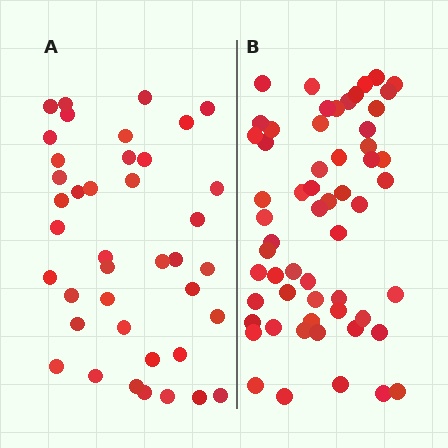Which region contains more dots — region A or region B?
Region B (the right region) has more dots.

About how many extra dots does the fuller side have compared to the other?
Region B has approximately 20 more dots than region A.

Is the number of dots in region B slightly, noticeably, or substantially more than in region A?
Region B has substantially more. The ratio is roughly 1.4 to 1.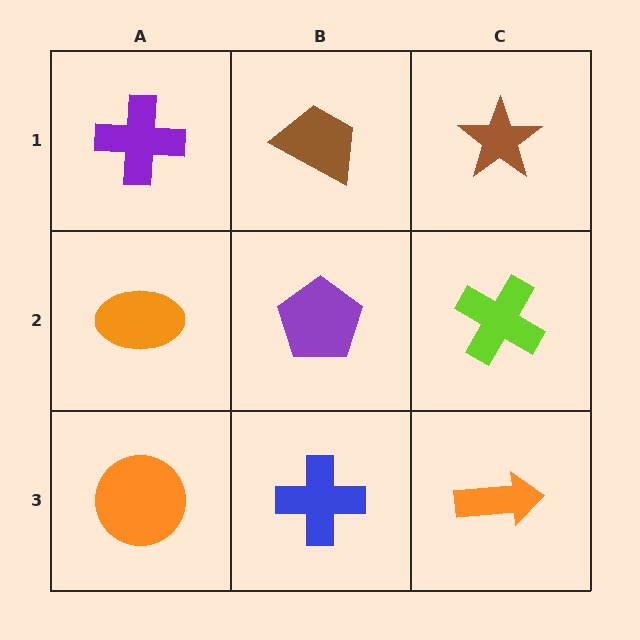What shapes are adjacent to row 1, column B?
A purple pentagon (row 2, column B), a purple cross (row 1, column A), a brown star (row 1, column C).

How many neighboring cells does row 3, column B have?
3.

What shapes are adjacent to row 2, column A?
A purple cross (row 1, column A), an orange circle (row 3, column A), a purple pentagon (row 2, column B).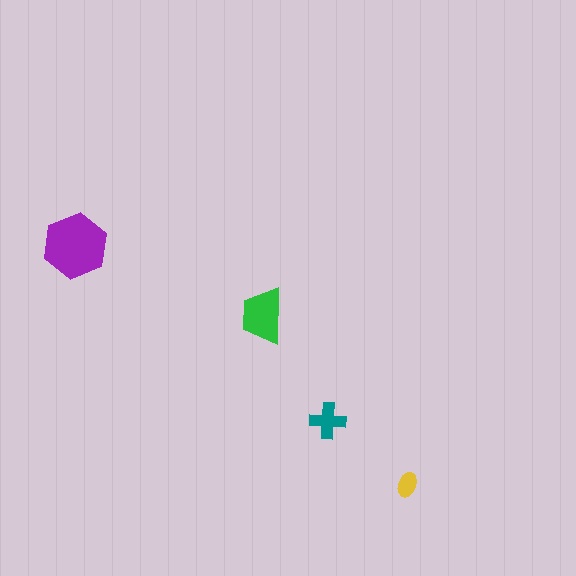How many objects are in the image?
There are 4 objects in the image.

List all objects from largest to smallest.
The purple hexagon, the green trapezoid, the teal cross, the yellow ellipse.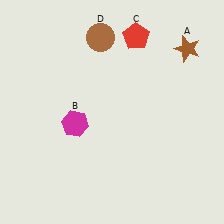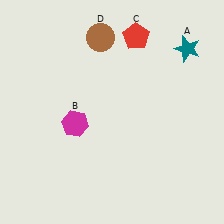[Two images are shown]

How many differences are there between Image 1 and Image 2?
There is 1 difference between the two images.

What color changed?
The star (A) changed from brown in Image 1 to teal in Image 2.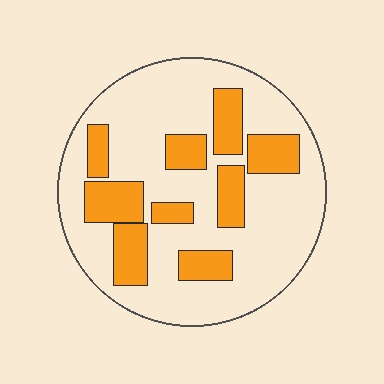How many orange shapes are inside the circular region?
9.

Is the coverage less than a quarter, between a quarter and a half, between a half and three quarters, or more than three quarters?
Between a quarter and a half.